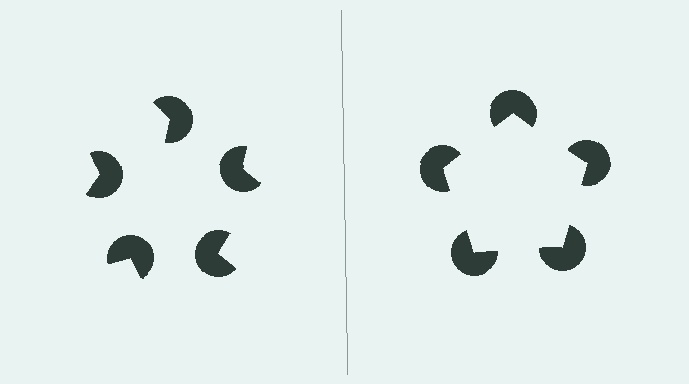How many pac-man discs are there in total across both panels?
10 — 5 on each side.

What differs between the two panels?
The pac-man discs are positioned identically on both sides; only the wedge orientations differ. On the right they align to a pentagon; on the left they are misaligned.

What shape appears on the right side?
An illusory pentagon.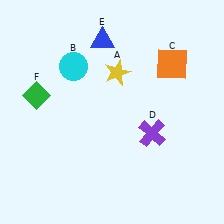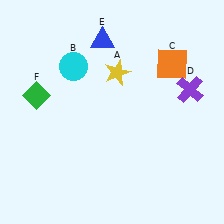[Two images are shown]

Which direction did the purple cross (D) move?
The purple cross (D) moved up.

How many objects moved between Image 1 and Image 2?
1 object moved between the two images.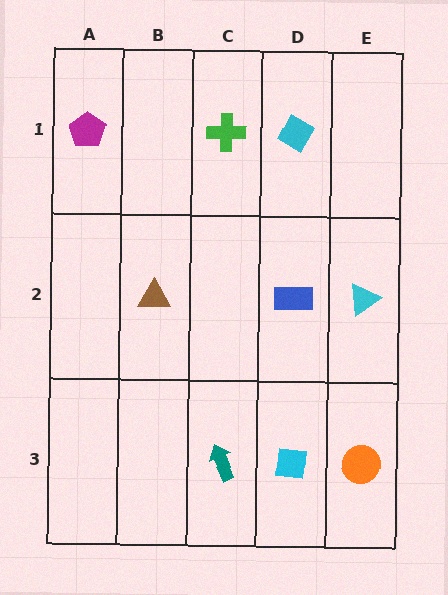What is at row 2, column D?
A blue rectangle.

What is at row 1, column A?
A magenta pentagon.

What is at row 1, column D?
A cyan diamond.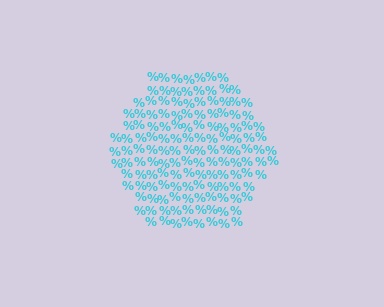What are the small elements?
The small elements are percent signs.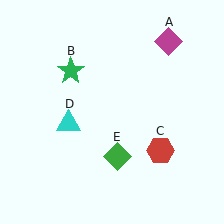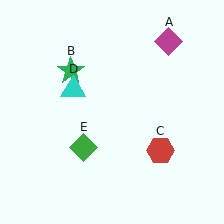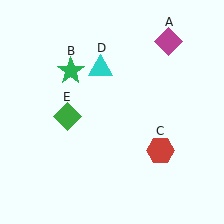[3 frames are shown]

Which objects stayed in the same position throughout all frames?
Magenta diamond (object A) and green star (object B) and red hexagon (object C) remained stationary.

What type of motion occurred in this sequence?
The cyan triangle (object D), green diamond (object E) rotated clockwise around the center of the scene.